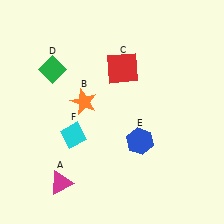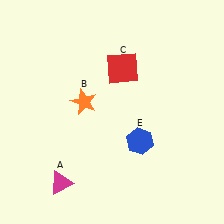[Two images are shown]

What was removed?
The cyan diamond (F), the green diamond (D) were removed in Image 2.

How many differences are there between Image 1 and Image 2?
There are 2 differences between the two images.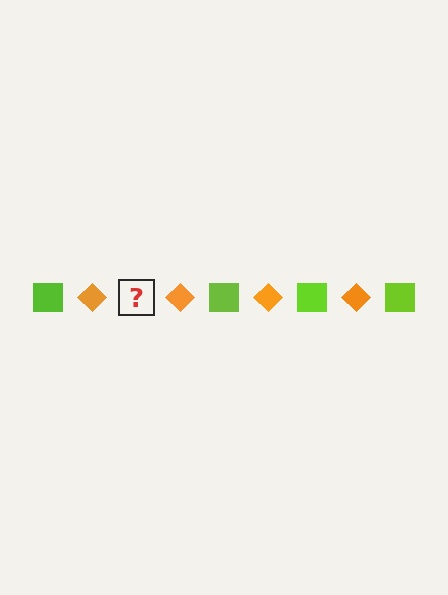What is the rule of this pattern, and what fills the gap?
The rule is that the pattern alternates between lime square and orange diamond. The gap should be filled with a lime square.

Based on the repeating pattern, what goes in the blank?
The blank should be a lime square.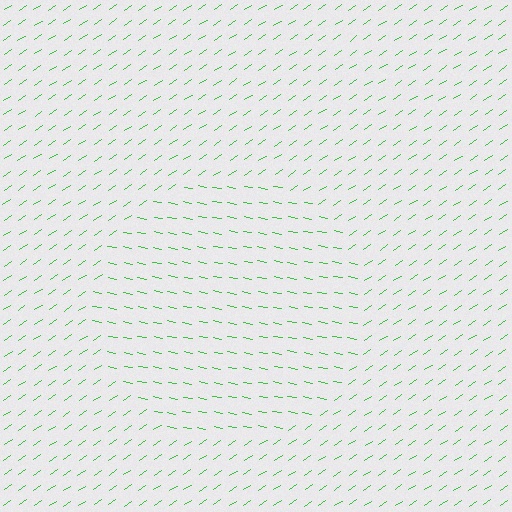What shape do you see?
I see a circle.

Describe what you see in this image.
The image is filled with small green line segments. A circle region in the image has lines oriented differently from the surrounding lines, creating a visible texture boundary.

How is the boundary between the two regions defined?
The boundary is defined purely by a change in line orientation (approximately 45 degrees difference). All lines are the same color and thickness.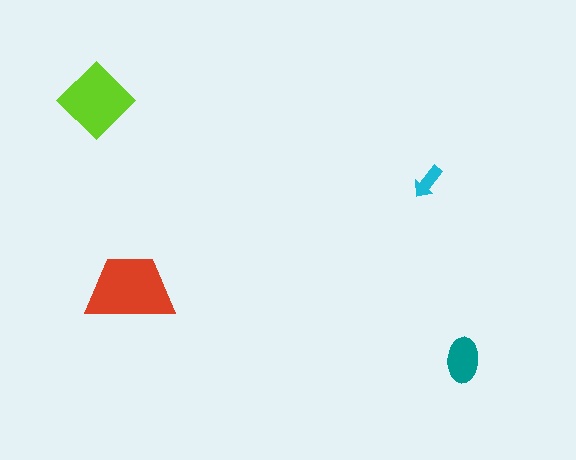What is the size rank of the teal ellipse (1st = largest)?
3rd.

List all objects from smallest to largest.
The cyan arrow, the teal ellipse, the lime diamond, the red trapezoid.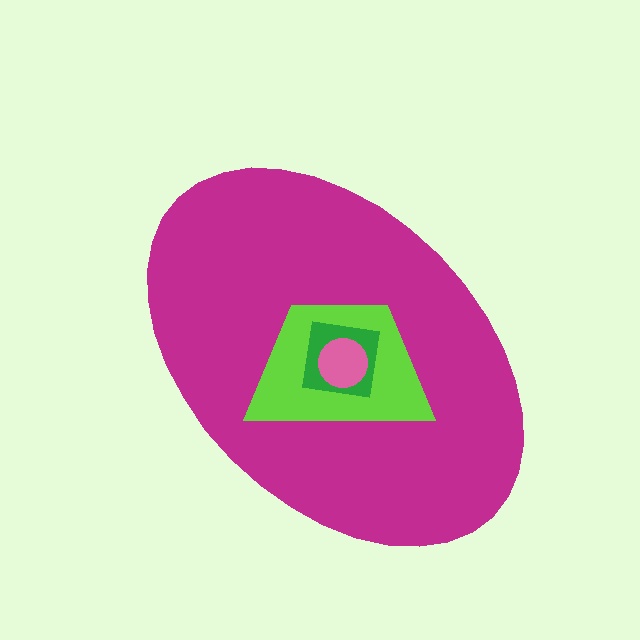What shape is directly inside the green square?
The pink circle.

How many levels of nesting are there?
4.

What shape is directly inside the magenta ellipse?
The lime trapezoid.